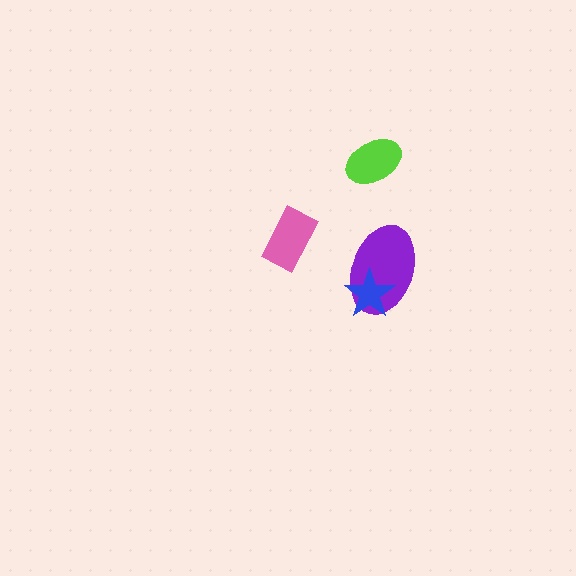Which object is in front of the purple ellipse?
The blue star is in front of the purple ellipse.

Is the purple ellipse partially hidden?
Yes, it is partially covered by another shape.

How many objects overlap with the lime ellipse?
0 objects overlap with the lime ellipse.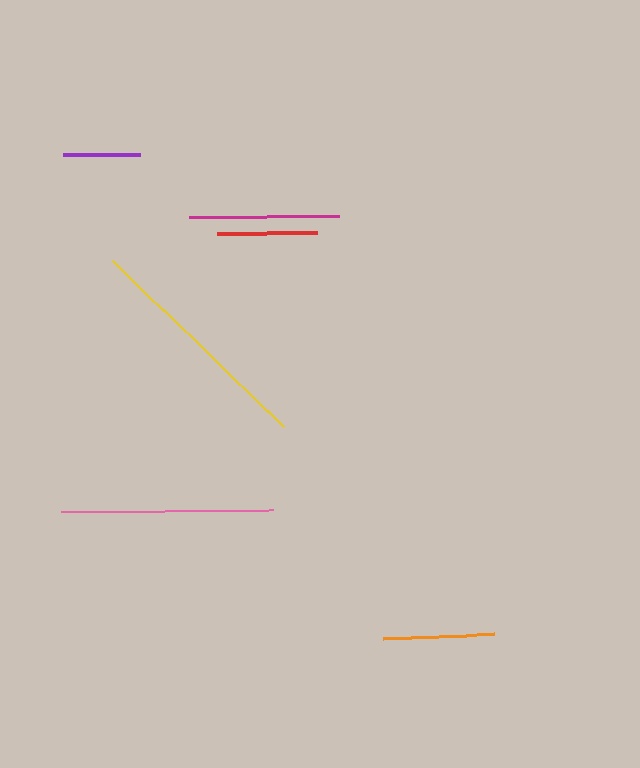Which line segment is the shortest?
The purple line is the shortest at approximately 76 pixels.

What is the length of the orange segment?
The orange segment is approximately 111 pixels long.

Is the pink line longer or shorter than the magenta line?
The pink line is longer than the magenta line.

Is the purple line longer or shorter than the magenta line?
The magenta line is longer than the purple line.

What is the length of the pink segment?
The pink segment is approximately 212 pixels long.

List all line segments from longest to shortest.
From longest to shortest: yellow, pink, magenta, orange, red, purple.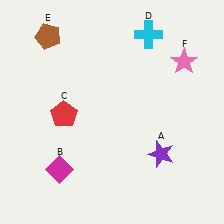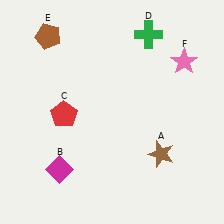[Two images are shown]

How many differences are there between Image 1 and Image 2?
There are 2 differences between the two images.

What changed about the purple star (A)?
In Image 1, A is purple. In Image 2, it changed to brown.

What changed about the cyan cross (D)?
In Image 1, D is cyan. In Image 2, it changed to green.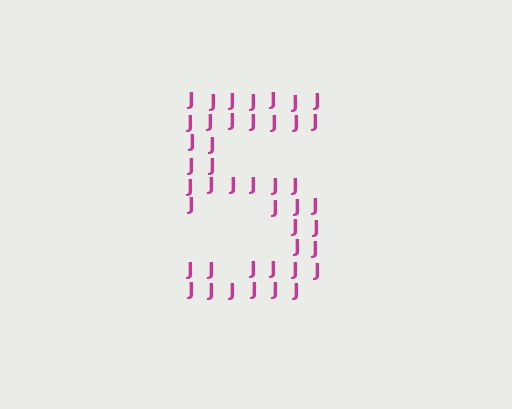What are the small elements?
The small elements are letter J's.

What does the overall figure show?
The overall figure shows the digit 5.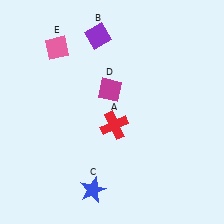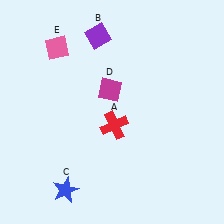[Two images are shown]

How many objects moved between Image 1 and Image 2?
1 object moved between the two images.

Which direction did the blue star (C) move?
The blue star (C) moved left.